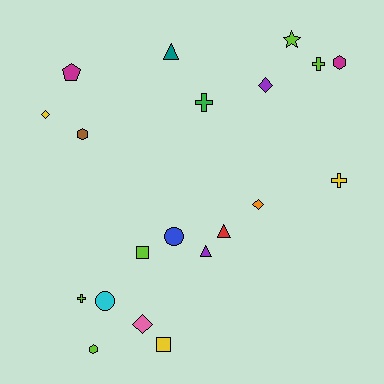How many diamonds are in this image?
There are 4 diamonds.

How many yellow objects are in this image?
There are 3 yellow objects.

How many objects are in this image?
There are 20 objects.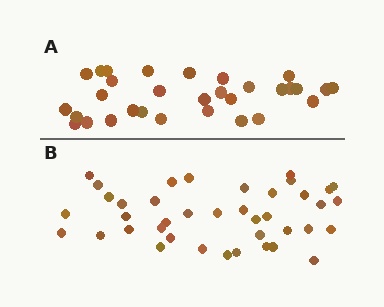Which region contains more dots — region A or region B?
Region B (the bottom region) has more dots.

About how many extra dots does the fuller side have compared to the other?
Region B has roughly 8 or so more dots than region A.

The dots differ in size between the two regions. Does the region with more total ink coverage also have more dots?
No. Region A has more total ink coverage because its dots are larger, but region B actually contains more individual dots. Total area can be misleading — the number of items is what matters here.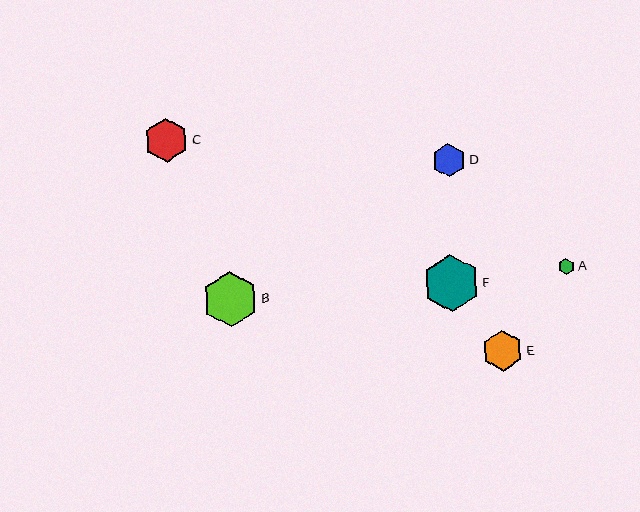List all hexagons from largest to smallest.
From largest to smallest: F, B, C, E, D, A.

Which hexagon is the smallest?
Hexagon A is the smallest with a size of approximately 16 pixels.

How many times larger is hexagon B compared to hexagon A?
Hexagon B is approximately 3.5 times the size of hexagon A.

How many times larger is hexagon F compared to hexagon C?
Hexagon F is approximately 1.3 times the size of hexagon C.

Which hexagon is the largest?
Hexagon F is the largest with a size of approximately 57 pixels.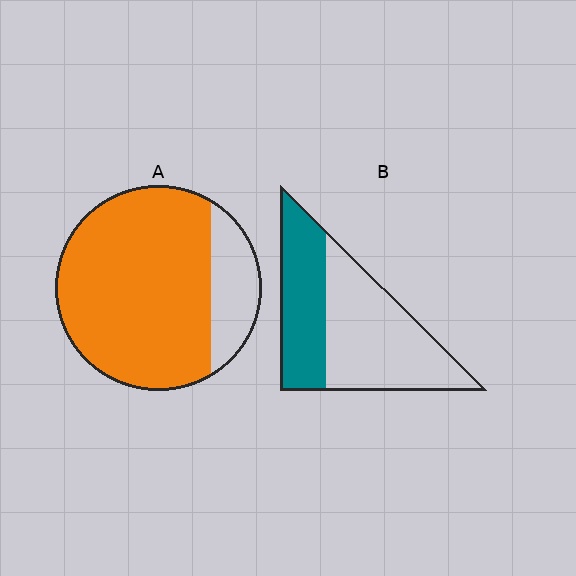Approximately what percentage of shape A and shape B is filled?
A is approximately 80% and B is approximately 40%.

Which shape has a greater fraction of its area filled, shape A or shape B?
Shape A.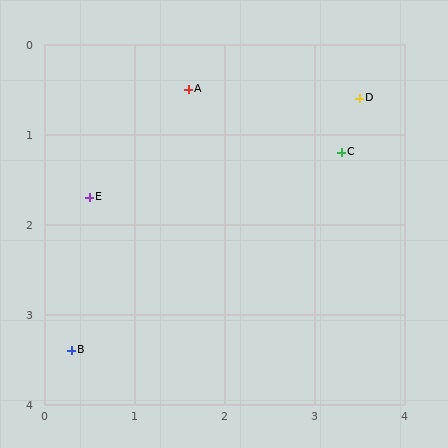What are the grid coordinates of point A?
Point A is at approximately (1.6, 0.5).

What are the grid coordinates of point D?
Point D is at approximately (3.5, 0.6).